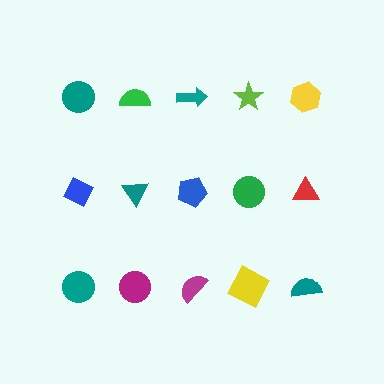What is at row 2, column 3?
A blue pentagon.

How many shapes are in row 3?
5 shapes.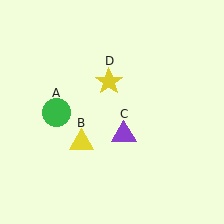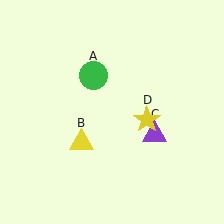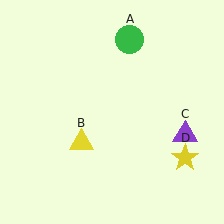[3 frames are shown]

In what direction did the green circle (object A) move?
The green circle (object A) moved up and to the right.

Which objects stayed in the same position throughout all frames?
Yellow triangle (object B) remained stationary.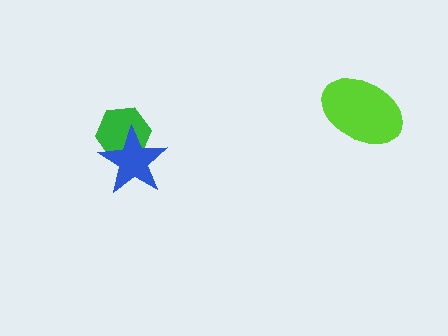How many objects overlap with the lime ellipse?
0 objects overlap with the lime ellipse.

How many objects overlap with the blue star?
1 object overlaps with the blue star.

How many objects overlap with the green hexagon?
1 object overlaps with the green hexagon.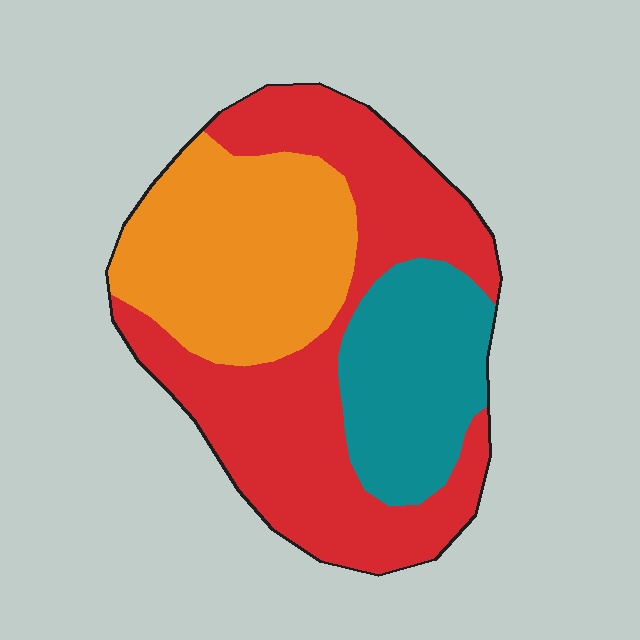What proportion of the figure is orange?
Orange covers roughly 30% of the figure.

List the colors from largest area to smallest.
From largest to smallest: red, orange, teal.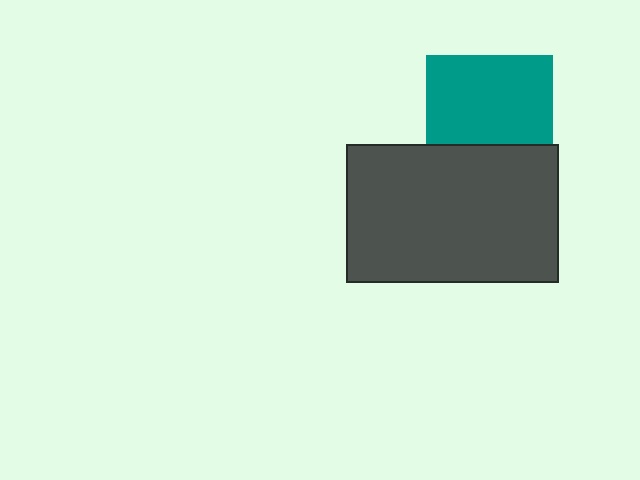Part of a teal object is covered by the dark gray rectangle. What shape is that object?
It is a square.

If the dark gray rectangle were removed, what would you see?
You would see the complete teal square.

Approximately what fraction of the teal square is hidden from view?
Roughly 30% of the teal square is hidden behind the dark gray rectangle.